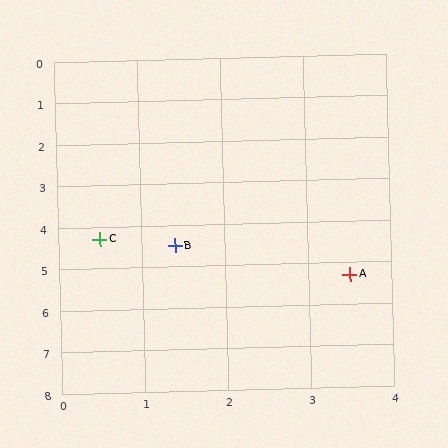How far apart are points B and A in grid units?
Points B and A are about 2.2 grid units apart.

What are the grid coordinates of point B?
Point B is at approximately (1.4, 4.5).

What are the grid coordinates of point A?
Point A is at approximately (3.5, 5.3).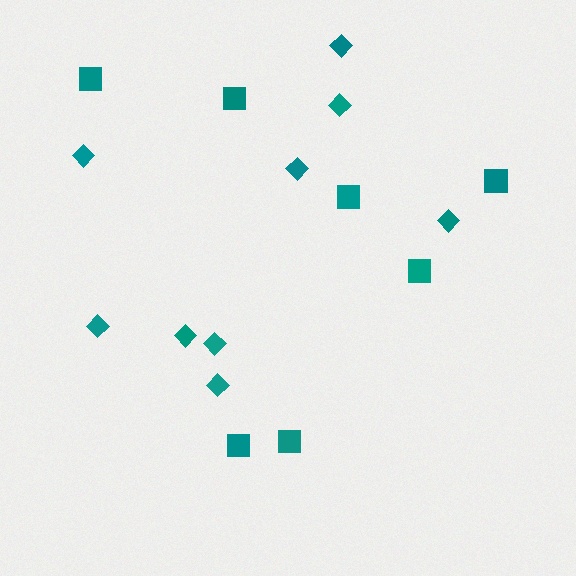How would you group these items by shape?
There are 2 groups: one group of diamonds (9) and one group of squares (7).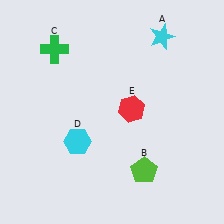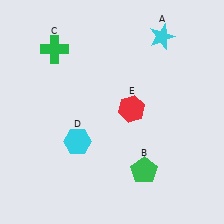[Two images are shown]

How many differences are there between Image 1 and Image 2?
There is 1 difference between the two images.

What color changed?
The pentagon (B) changed from lime in Image 1 to green in Image 2.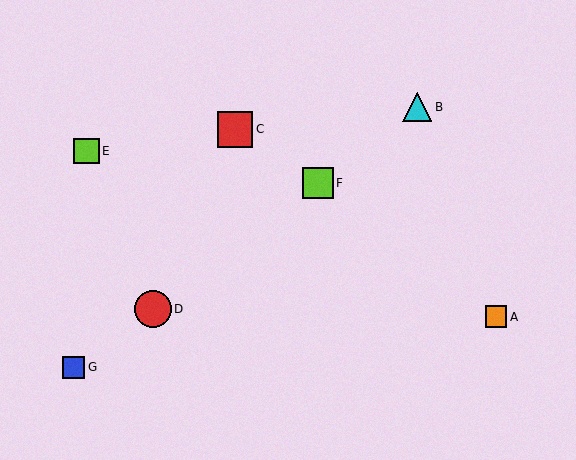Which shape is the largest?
The red circle (labeled D) is the largest.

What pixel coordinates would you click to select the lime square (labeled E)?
Click at (86, 151) to select the lime square E.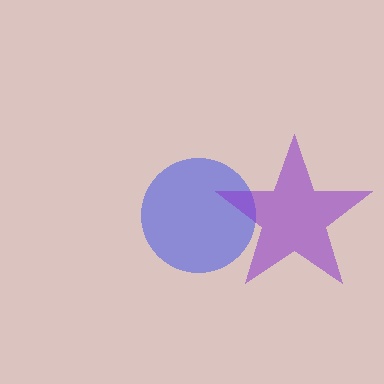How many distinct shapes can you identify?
There are 2 distinct shapes: a blue circle, a purple star.